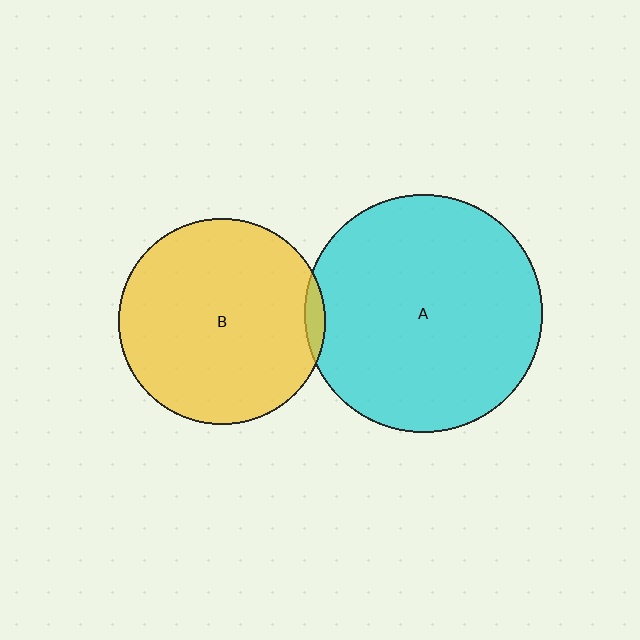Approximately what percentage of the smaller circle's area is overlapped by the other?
Approximately 5%.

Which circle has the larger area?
Circle A (cyan).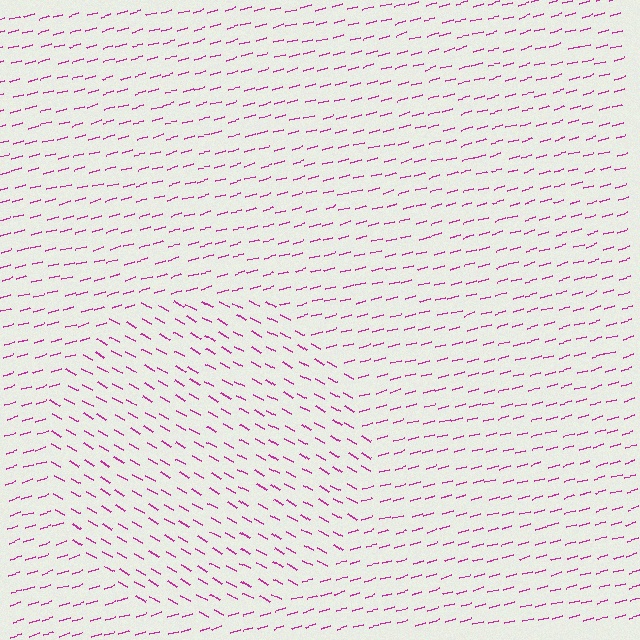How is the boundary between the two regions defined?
The boundary is defined purely by a change in line orientation (approximately 45 degrees difference). All lines are the same color and thickness.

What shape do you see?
I see a circle.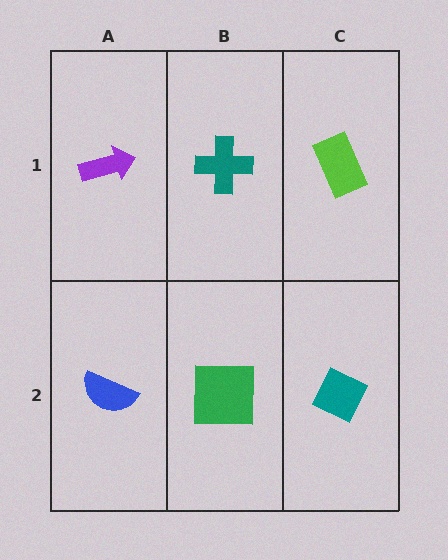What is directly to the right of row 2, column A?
A green square.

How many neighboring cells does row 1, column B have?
3.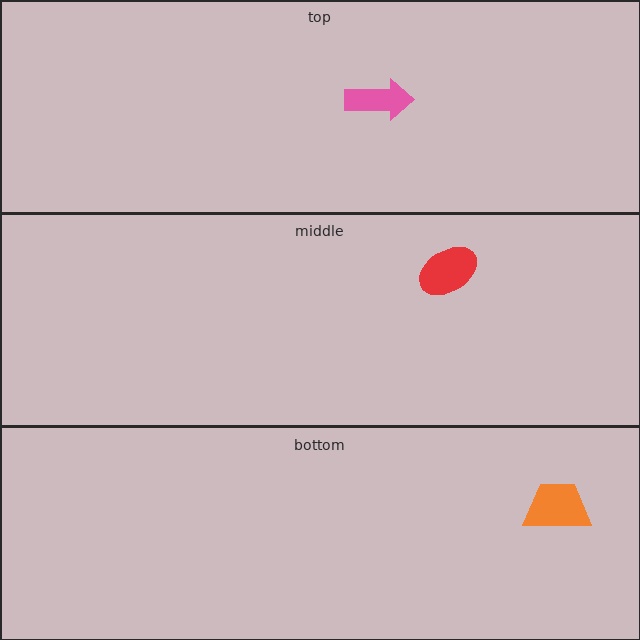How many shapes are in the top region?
1.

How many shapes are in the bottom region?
1.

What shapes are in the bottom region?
The orange trapezoid.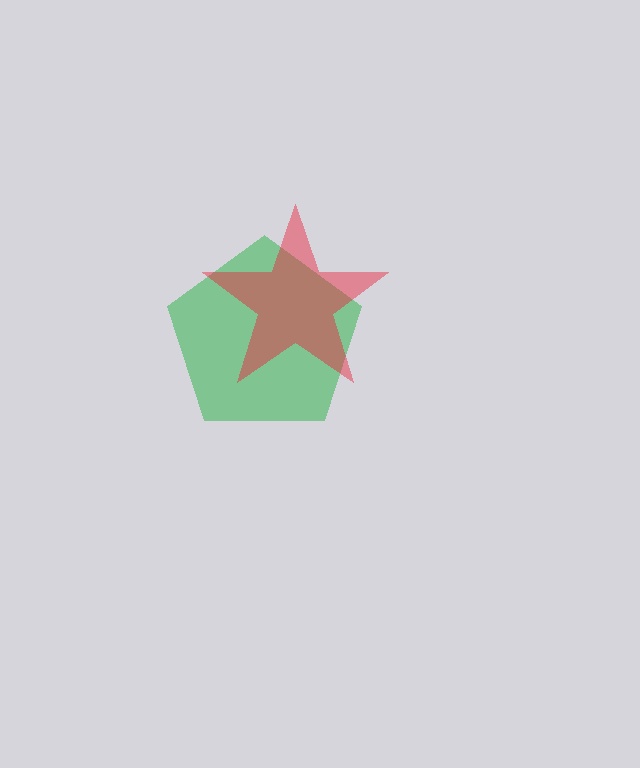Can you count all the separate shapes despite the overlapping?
Yes, there are 2 separate shapes.